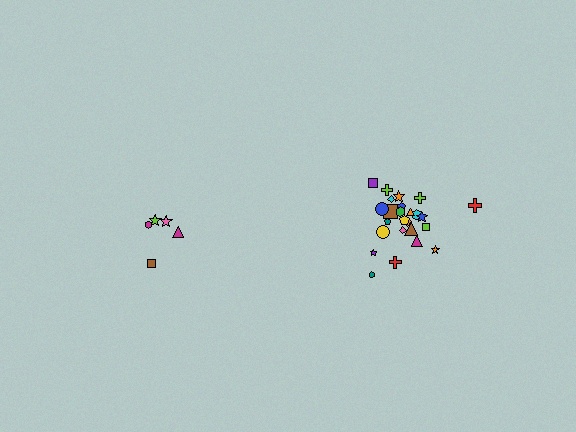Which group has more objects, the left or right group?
The right group.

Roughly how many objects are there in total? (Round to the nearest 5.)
Roughly 30 objects in total.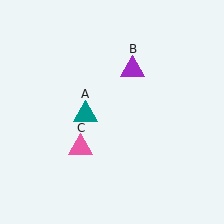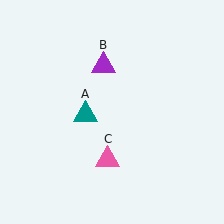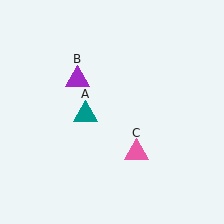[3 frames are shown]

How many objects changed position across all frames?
2 objects changed position: purple triangle (object B), pink triangle (object C).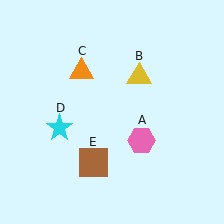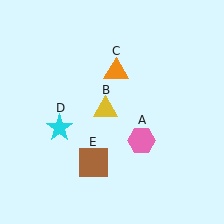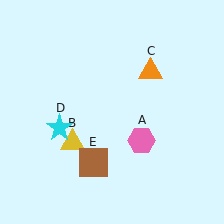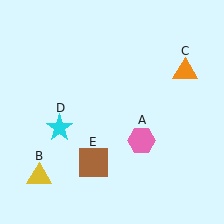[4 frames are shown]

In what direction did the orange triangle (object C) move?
The orange triangle (object C) moved right.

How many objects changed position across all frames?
2 objects changed position: yellow triangle (object B), orange triangle (object C).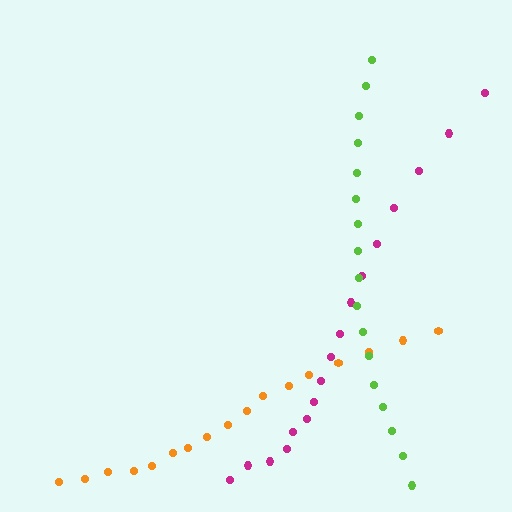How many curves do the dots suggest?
There are 3 distinct paths.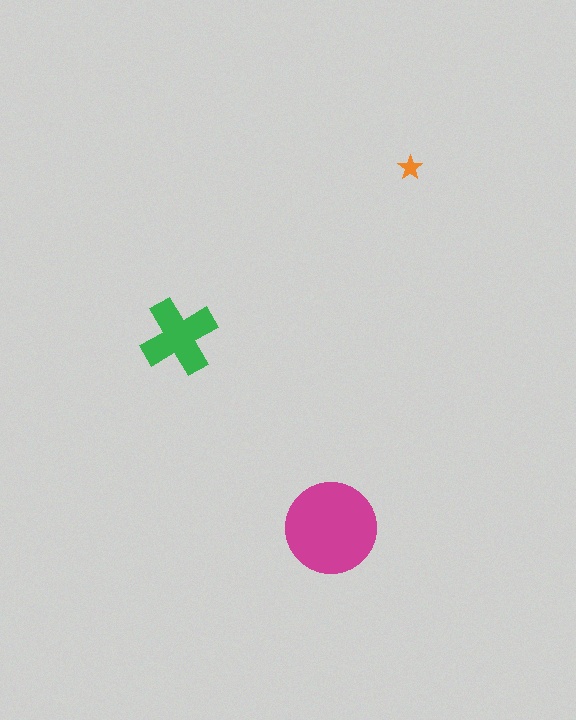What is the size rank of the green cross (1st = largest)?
2nd.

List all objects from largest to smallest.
The magenta circle, the green cross, the orange star.